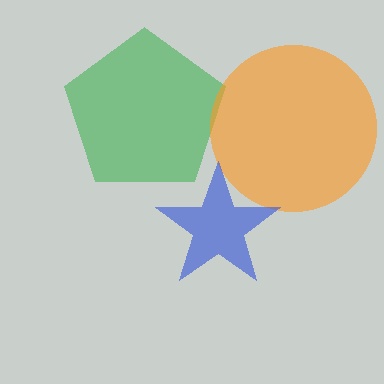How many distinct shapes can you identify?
There are 3 distinct shapes: a green pentagon, an orange circle, a blue star.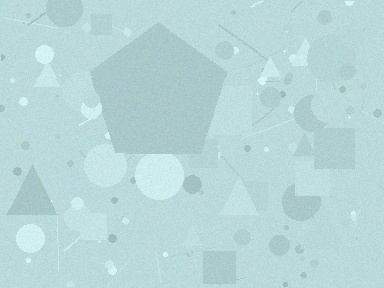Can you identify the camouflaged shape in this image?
The camouflaged shape is a pentagon.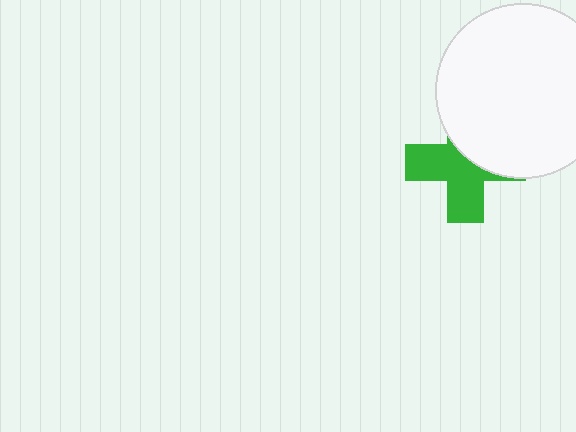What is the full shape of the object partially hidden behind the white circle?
The partially hidden object is a green cross.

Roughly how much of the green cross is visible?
About half of it is visible (roughly 56%).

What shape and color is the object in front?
The object in front is a white circle.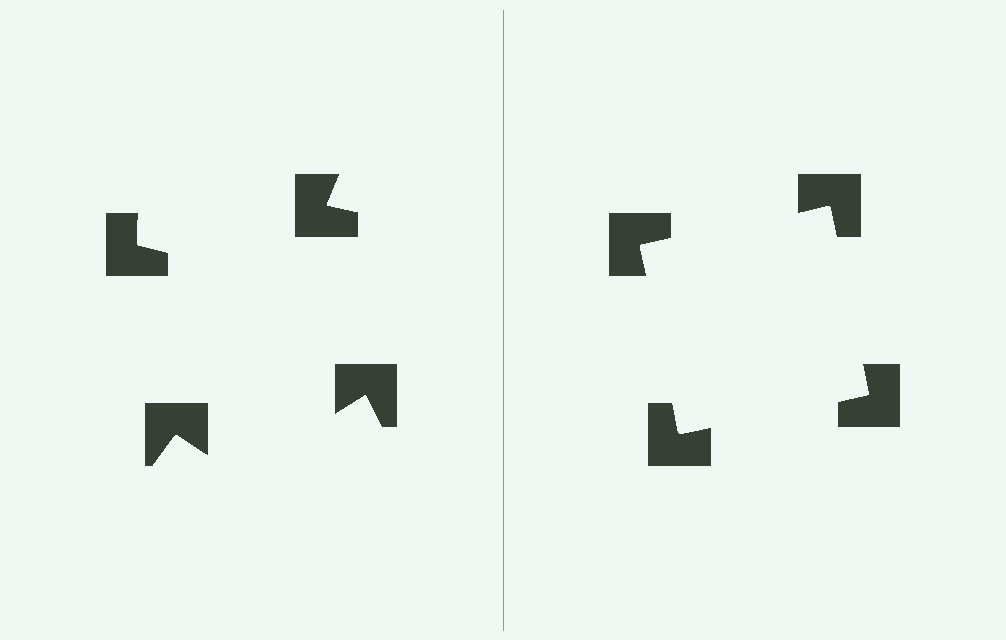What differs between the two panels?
The notched squares are positioned identically on both sides; only the wedge orientations differ. On the right they align to a square; on the left they are misaligned.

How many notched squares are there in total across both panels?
8 — 4 on each side.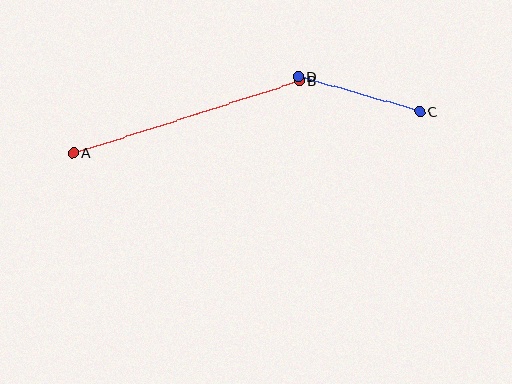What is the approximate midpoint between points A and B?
The midpoint is at approximately (186, 117) pixels.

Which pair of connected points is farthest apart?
Points A and B are farthest apart.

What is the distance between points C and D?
The distance is approximately 126 pixels.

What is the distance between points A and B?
The distance is approximately 237 pixels.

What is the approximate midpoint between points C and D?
The midpoint is at approximately (359, 94) pixels.